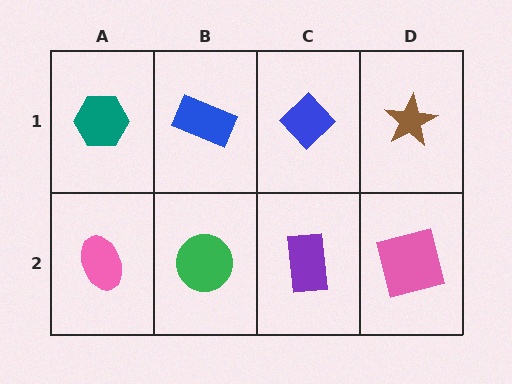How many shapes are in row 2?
4 shapes.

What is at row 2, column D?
A pink square.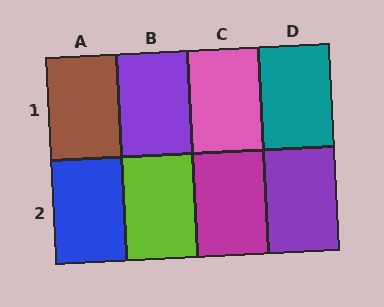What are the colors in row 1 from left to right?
Brown, purple, pink, teal.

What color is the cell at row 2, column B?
Lime.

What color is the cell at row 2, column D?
Purple.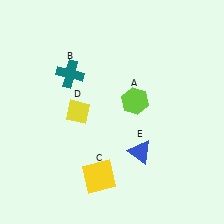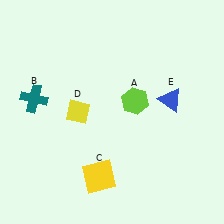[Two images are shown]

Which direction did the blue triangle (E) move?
The blue triangle (E) moved up.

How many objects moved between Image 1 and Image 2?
2 objects moved between the two images.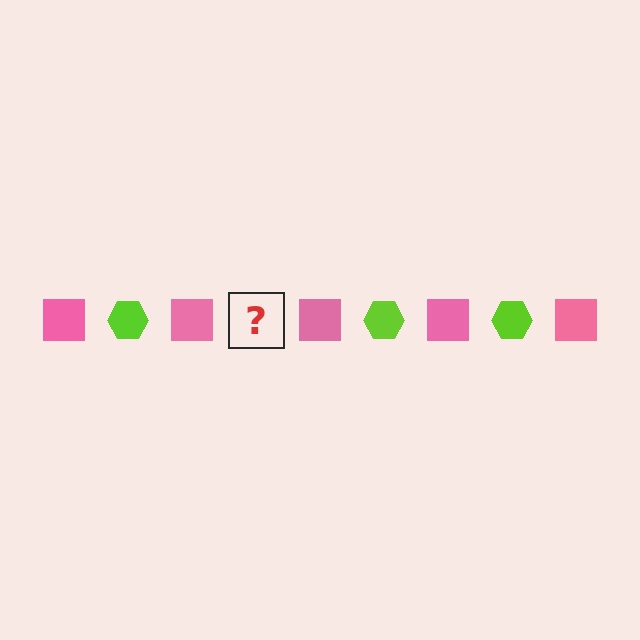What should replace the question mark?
The question mark should be replaced with a lime hexagon.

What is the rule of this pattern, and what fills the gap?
The rule is that the pattern alternates between pink square and lime hexagon. The gap should be filled with a lime hexagon.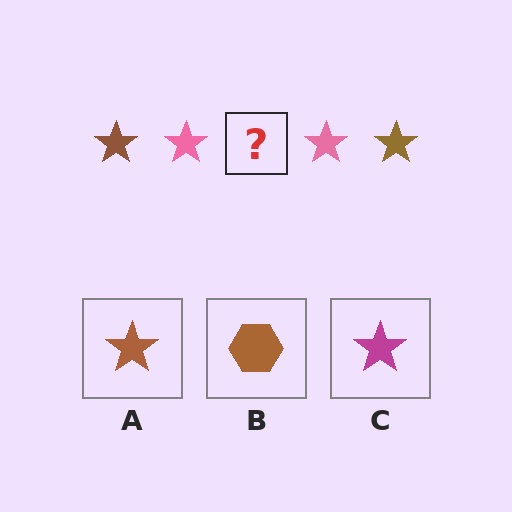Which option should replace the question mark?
Option A.